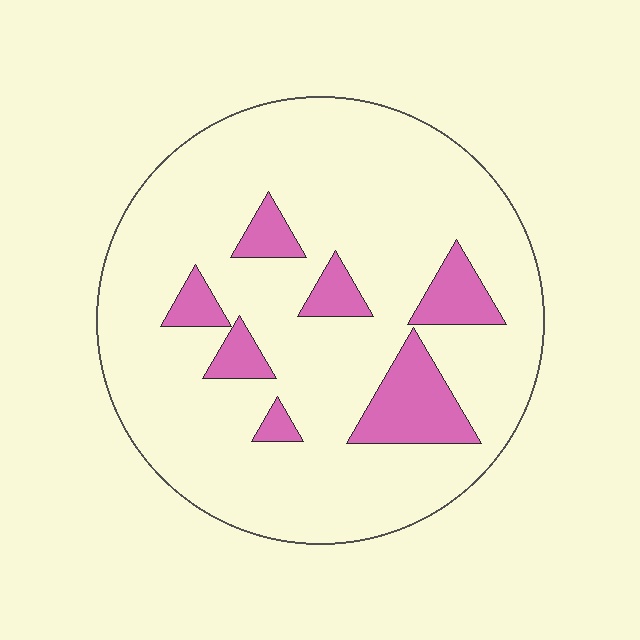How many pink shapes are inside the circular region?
7.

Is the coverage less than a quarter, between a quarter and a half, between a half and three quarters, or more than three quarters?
Less than a quarter.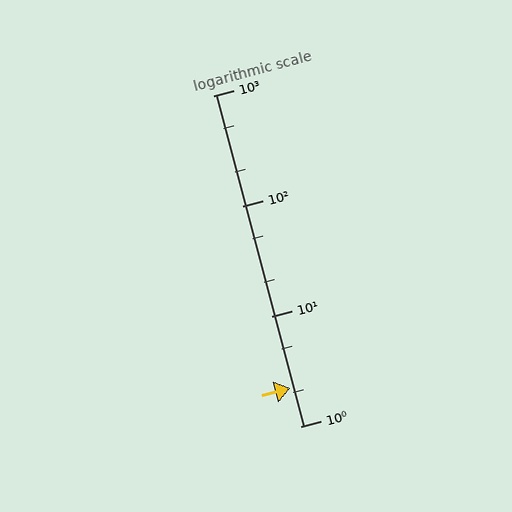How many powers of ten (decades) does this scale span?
The scale spans 3 decades, from 1 to 1000.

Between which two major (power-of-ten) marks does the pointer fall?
The pointer is between 1 and 10.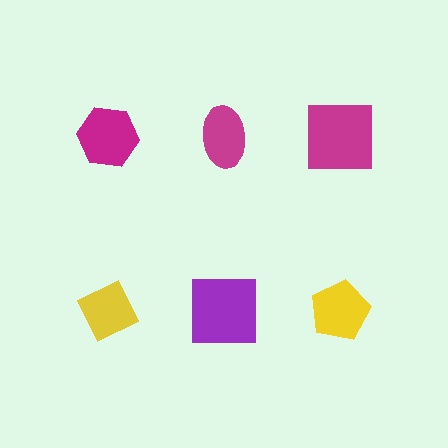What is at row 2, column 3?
A yellow pentagon.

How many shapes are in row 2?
3 shapes.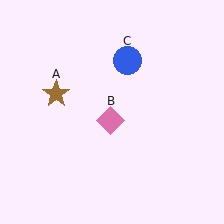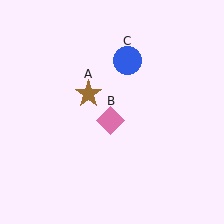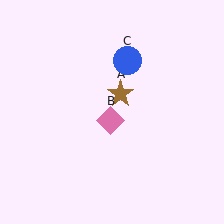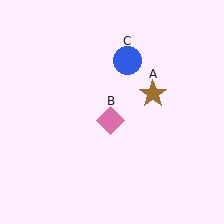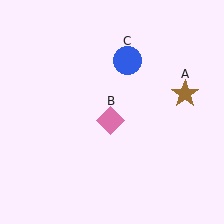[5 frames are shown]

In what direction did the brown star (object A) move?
The brown star (object A) moved right.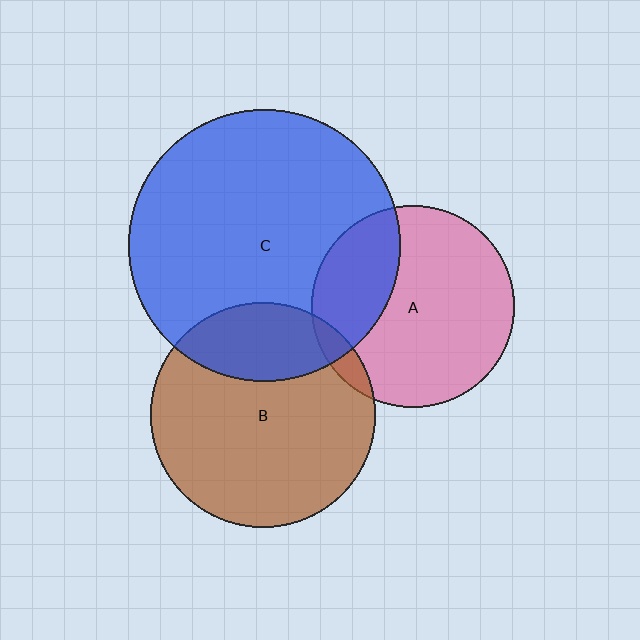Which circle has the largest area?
Circle C (blue).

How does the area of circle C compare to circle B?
Approximately 1.5 times.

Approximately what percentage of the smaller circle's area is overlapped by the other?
Approximately 25%.